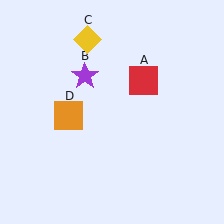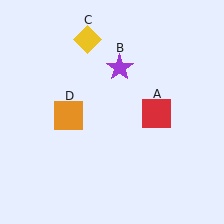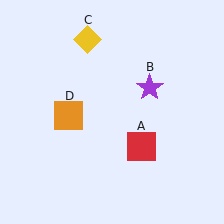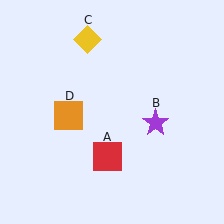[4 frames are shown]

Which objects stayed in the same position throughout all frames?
Yellow diamond (object C) and orange square (object D) remained stationary.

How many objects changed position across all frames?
2 objects changed position: red square (object A), purple star (object B).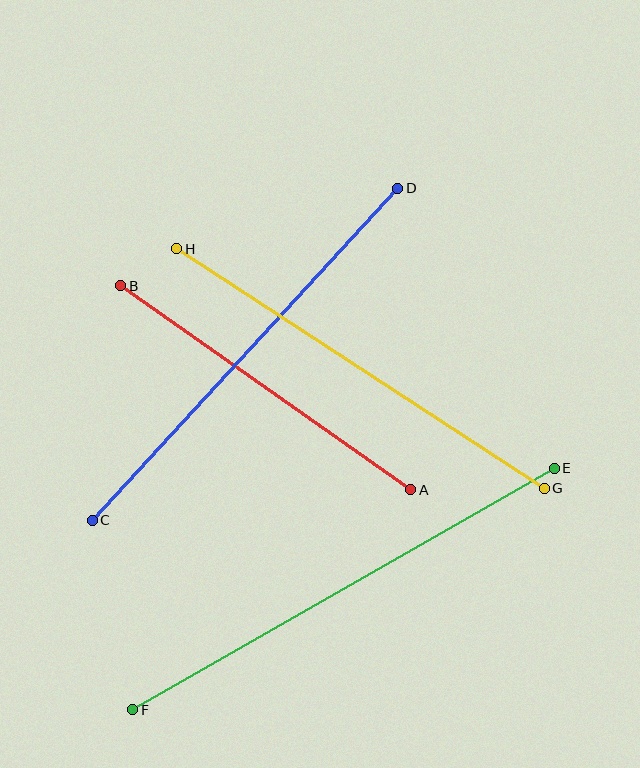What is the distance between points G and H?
The distance is approximately 439 pixels.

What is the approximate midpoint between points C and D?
The midpoint is at approximately (245, 354) pixels.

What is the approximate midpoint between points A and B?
The midpoint is at approximately (266, 388) pixels.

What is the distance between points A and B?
The distance is approximately 355 pixels.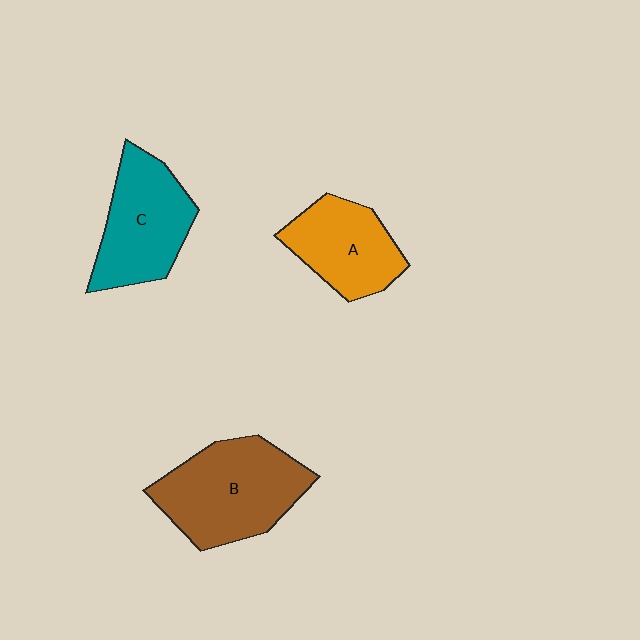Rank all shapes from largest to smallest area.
From largest to smallest: B (brown), C (teal), A (orange).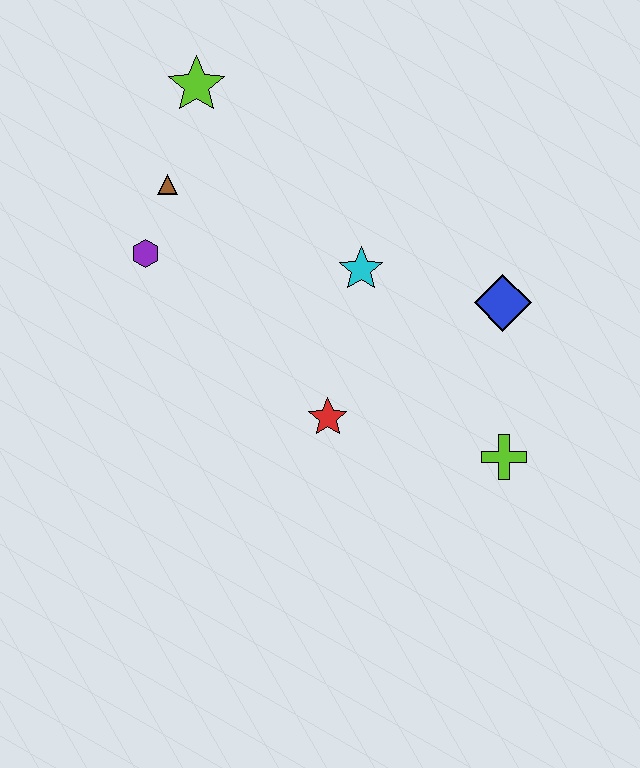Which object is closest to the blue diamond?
The cyan star is closest to the blue diamond.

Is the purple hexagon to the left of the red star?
Yes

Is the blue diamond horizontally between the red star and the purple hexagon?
No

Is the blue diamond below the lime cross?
No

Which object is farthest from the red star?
The lime star is farthest from the red star.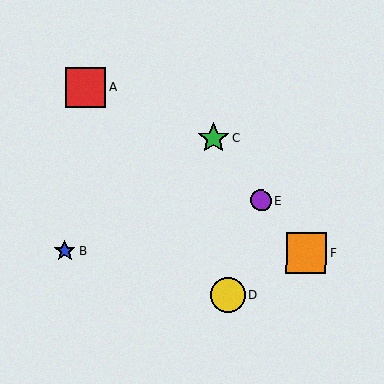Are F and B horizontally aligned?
Yes, both are at y≈253.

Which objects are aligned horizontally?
Objects B, F are aligned horizontally.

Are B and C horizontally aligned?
No, B is at y≈251 and C is at y≈138.